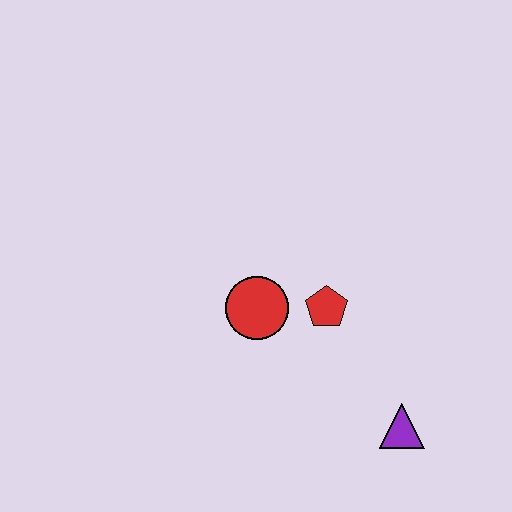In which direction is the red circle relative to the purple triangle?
The red circle is to the left of the purple triangle.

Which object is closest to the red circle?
The red pentagon is closest to the red circle.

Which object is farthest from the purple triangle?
The red circle is farthest from the purple triangle.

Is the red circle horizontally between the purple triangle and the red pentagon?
No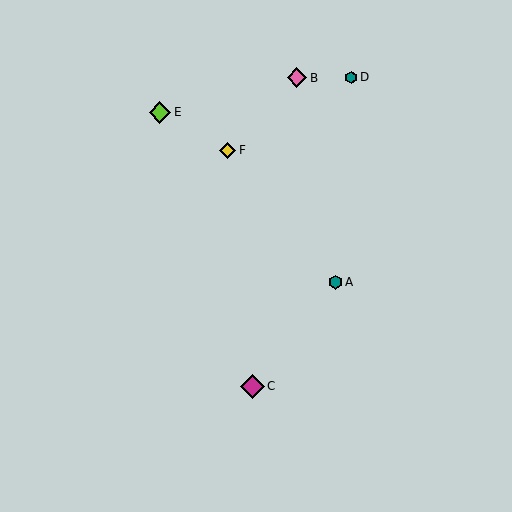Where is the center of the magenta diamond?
The center of the magenta diamond is at (252, 386).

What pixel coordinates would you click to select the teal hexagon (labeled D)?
Click at (351, 77) to select the teal hexagon D.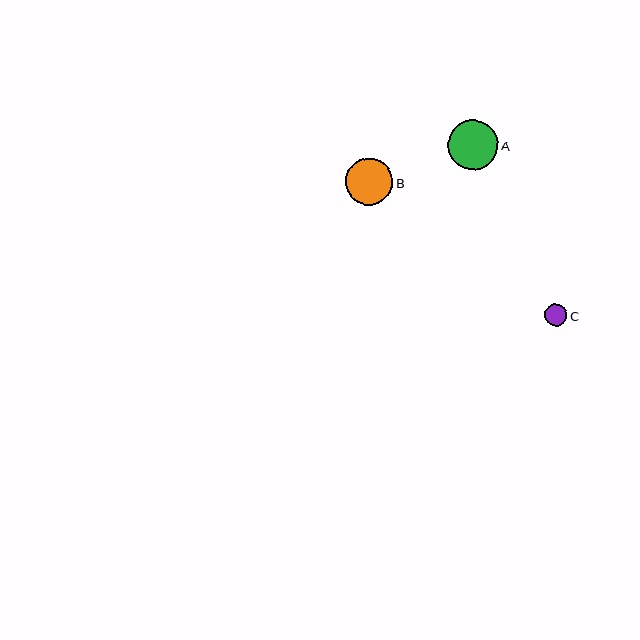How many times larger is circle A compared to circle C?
Circle A is approximately 2.3 times the size of circle C.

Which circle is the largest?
Circle A is the largest with a size of approximately 50 pixels.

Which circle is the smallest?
Circle C is the smallest with a size of approximately 22 pixels.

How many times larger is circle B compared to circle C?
Circle B is approximately 2.1 times the size of circle C.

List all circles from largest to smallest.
From largest to smallest: A, B, C.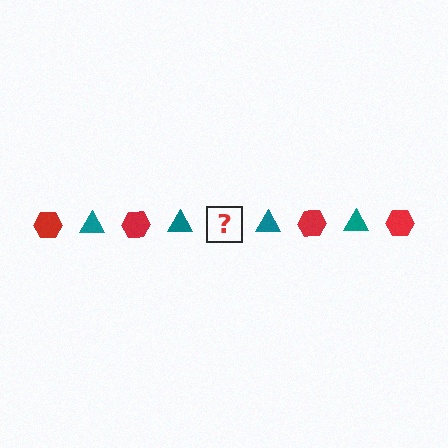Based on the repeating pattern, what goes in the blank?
The blank should be a red hexagon.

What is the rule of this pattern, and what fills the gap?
The rule is that the pattern alternates between red hexagon and teal triangle. The gap should be filled with a red hexagon.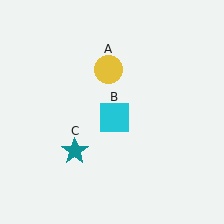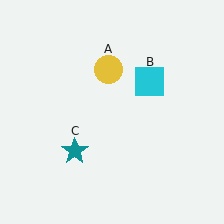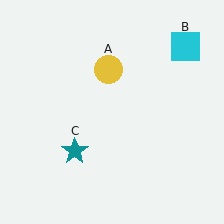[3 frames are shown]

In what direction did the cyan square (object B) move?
The cyan square (object B) moved up and to the right.